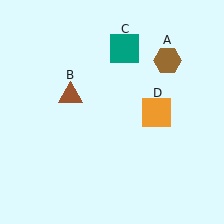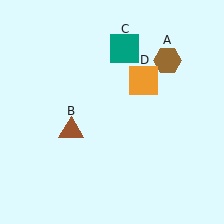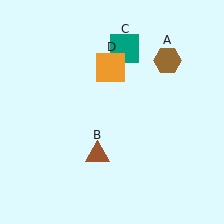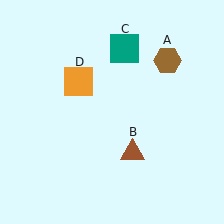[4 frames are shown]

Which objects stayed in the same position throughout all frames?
Brown hexagon (object A) and teal square (object C) remained stationary.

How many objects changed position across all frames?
2 objects changed position: brown triangle (object B), orange square (object D).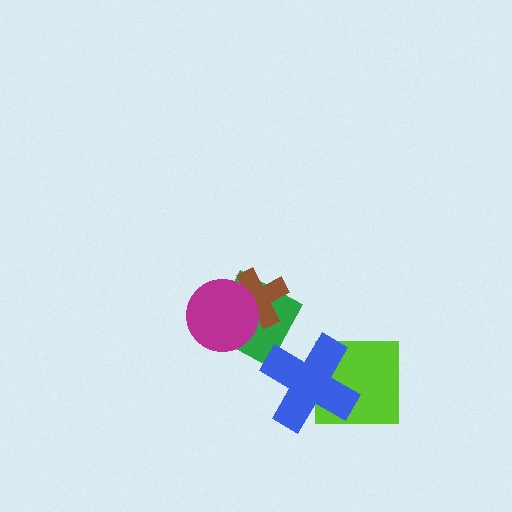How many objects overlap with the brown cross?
2 objects overlap with the brown cross.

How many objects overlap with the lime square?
1 object overlaps with the lime square.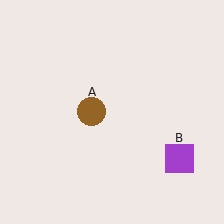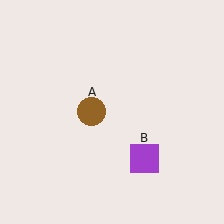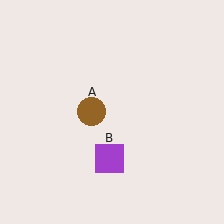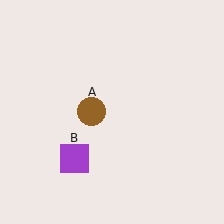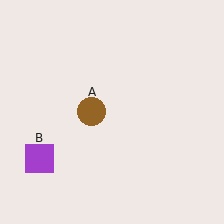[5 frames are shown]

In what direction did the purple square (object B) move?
The purple square (object B) moved left.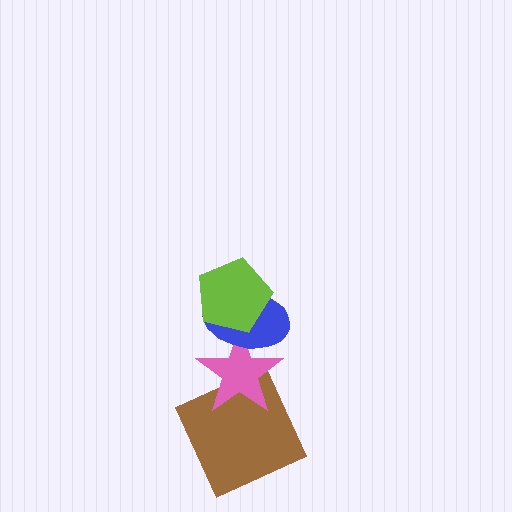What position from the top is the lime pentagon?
The lime pentagon is 1st from the top.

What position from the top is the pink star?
The pink star is 3rd from the top.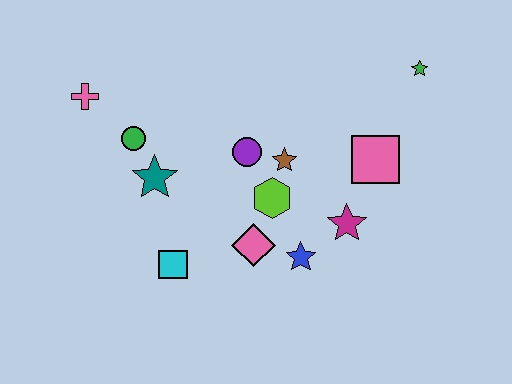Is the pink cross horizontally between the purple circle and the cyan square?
No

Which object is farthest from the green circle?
The green star is farthest from the green circle.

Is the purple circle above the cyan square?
Yes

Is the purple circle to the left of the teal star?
No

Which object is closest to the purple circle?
The brown star is closest to the purple circle.